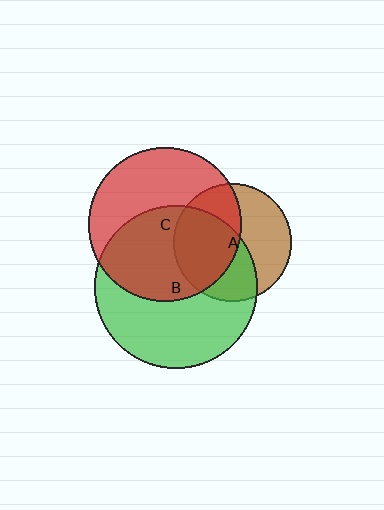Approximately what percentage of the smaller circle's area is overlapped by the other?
Approximately 50%.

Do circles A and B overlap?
Yes.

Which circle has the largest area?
Circle B (green).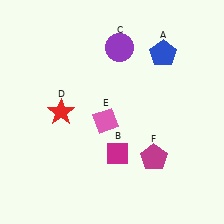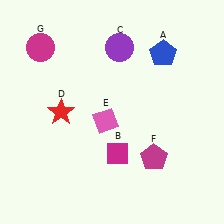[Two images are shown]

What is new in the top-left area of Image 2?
A magenta circle (G) was added in the top-left area of Image 2.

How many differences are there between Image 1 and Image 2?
There is 1 difference between the two images.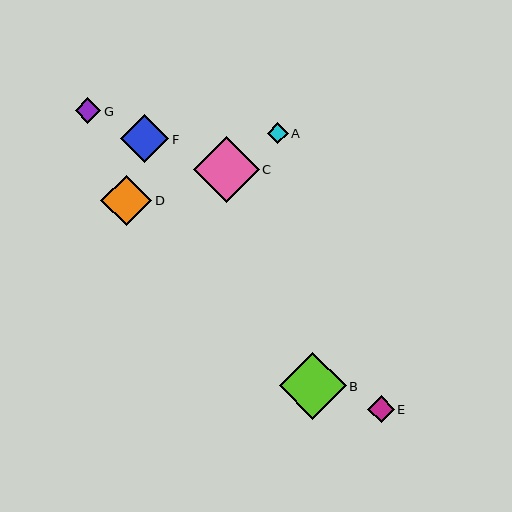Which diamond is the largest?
Diamond B is the largest with a size of approximately 67 pixels.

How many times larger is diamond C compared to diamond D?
Diamond C is approximately 1.3 times the size of diamond D.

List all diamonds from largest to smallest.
From largest to smallest: B, C, D, F, E, G, A.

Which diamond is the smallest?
Diamond A is the smallest with a size of approximately 21 pixels.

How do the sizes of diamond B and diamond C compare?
Diamond B and diamond C are approximately the same size.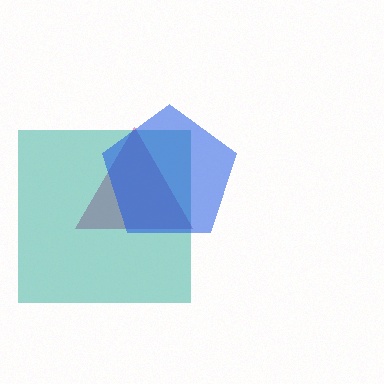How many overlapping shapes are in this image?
There are 3 overlapping shapes in the image.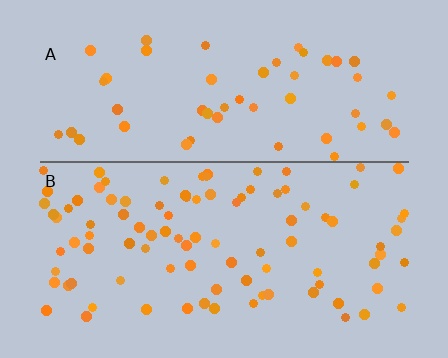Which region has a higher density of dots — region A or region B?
B (the bottom).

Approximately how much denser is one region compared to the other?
Approximately 1.8× — region B over region A.